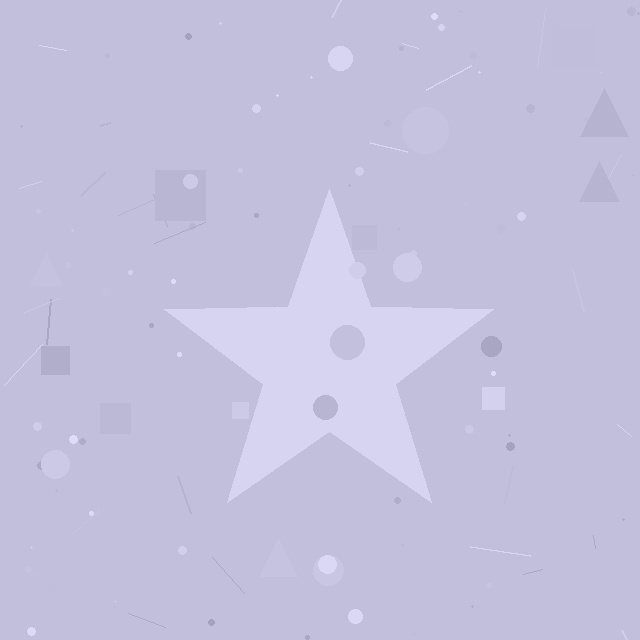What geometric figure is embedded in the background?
A star is embedded in the background.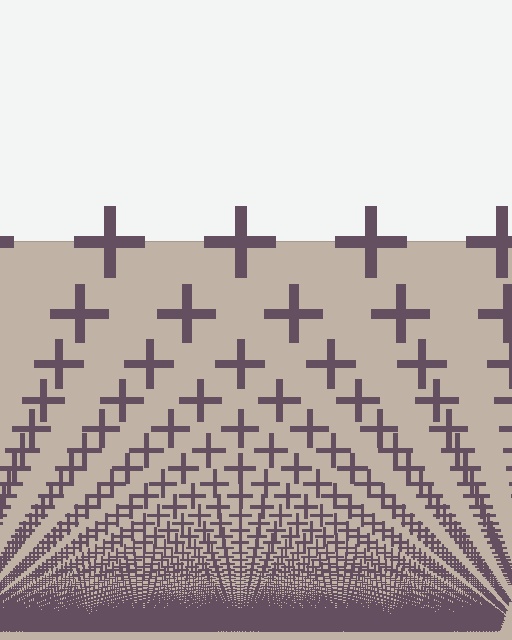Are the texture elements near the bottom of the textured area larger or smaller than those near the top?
Smaller. The gradient is inverted — elements near the bottom are smaller and denser.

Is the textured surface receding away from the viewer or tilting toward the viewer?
The surface appears to tilt toward the viewer. Texture elements get larger and sparser toward the top.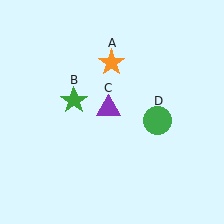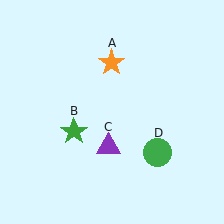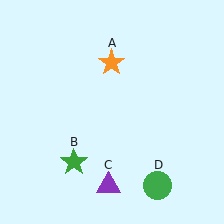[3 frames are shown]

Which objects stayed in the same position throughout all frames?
Orange star (object A) remained stationary.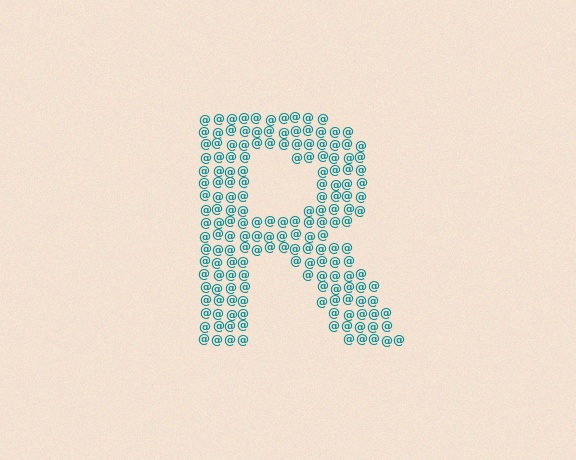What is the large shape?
The large shape is the letter R.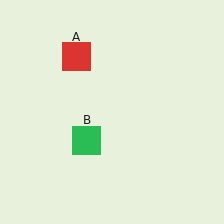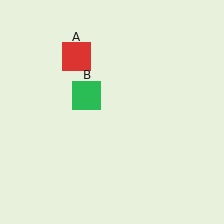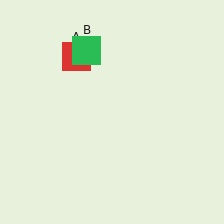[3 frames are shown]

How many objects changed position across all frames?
1 object changed position: green square (object B).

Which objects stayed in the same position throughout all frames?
Red square (object A) remained stationary.